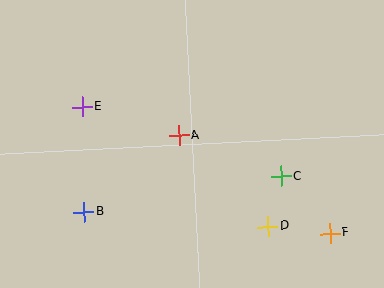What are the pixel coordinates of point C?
Point C is at (281, 176).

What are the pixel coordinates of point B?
Point B is at (84, 212).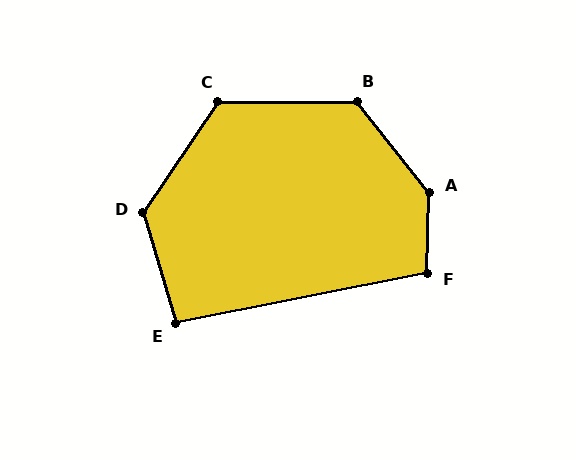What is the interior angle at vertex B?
Approximately 128 degrees (obtuse).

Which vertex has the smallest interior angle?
E, at approximately 95 degrees.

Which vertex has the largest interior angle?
A, at approximately 140 degrees.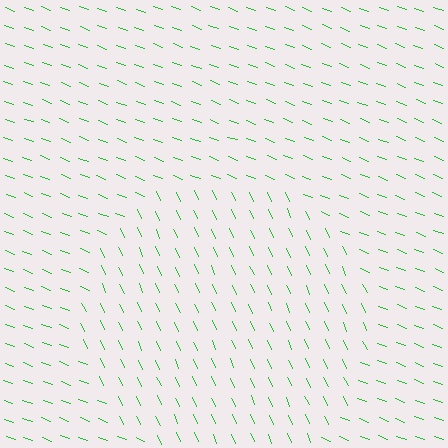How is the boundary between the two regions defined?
The boundary is defined purely by a change in line orientation (approximately 45 degrees difference). All lines are the same color and thickness.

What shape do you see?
I see a circle.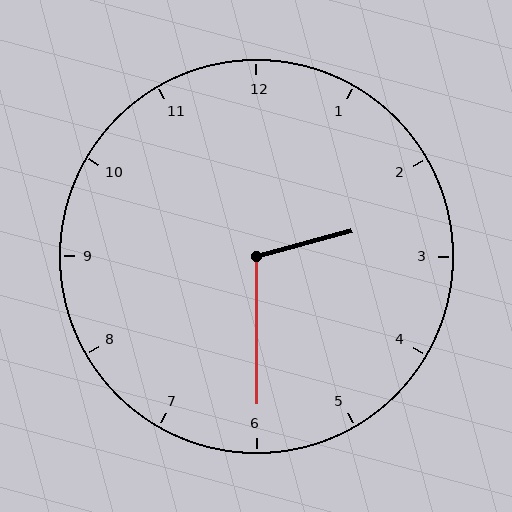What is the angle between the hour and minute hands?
Approximately 105 degrees.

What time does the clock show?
2:30.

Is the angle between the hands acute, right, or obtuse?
It is obtuse.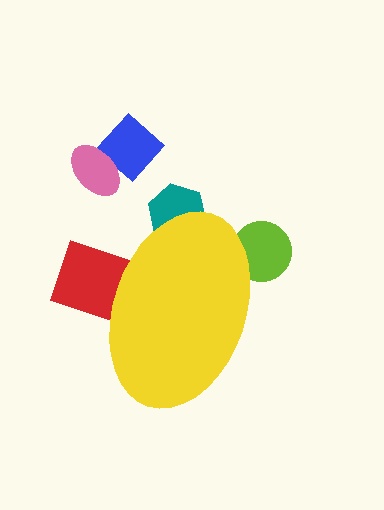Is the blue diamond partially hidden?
No, the blue diamond is fully visible.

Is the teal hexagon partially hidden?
Yes, the teal hexagon is partially hidden behind the yellow ellipse.